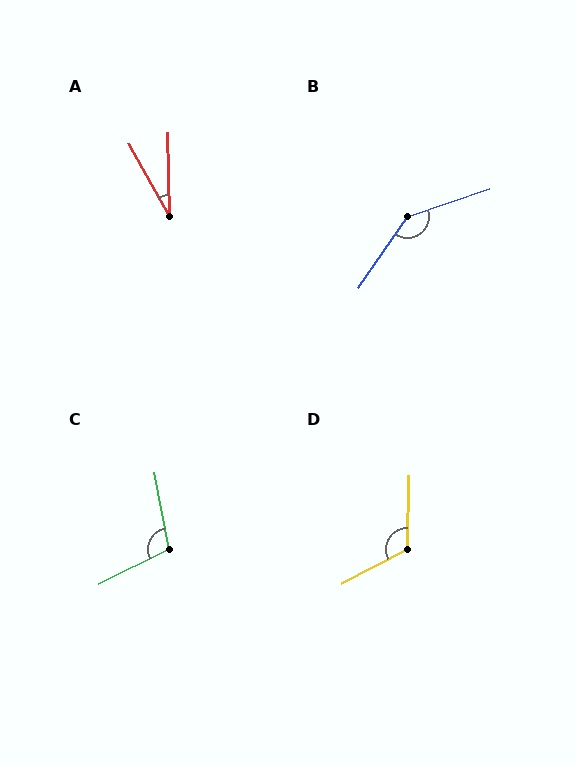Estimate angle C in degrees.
Approximately 105 degrees.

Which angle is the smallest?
A, at approximately 28 degrees.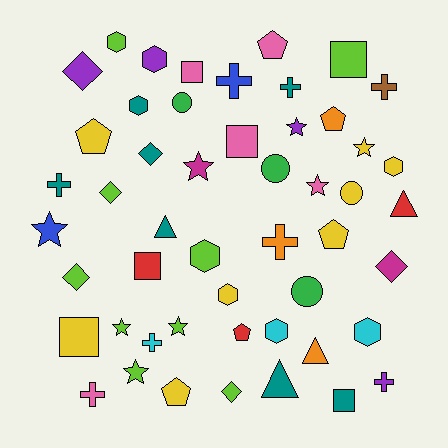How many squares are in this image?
There are 6 squares.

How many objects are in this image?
There are 50 objects.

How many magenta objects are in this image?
There are 2 magenta objects.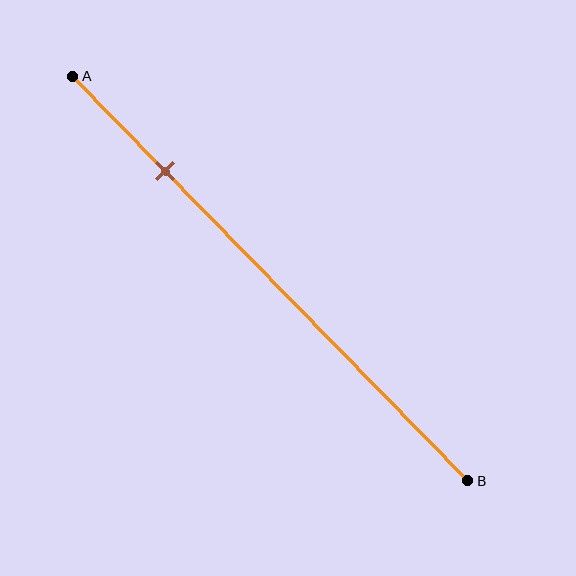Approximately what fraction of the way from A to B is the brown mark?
The brown mark is approximately 25% of the way from A to B.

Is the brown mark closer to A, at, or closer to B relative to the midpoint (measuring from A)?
The brown mark is closer to point A than the midpoint of segment AB.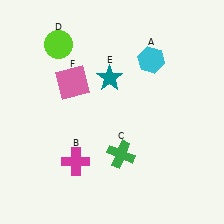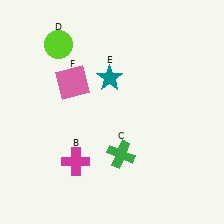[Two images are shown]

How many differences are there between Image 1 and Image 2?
There is 1 difference between the two images.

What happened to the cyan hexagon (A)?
The cyan hexagon (A) was removed in Image 2. It was in the top-right area of Image 1.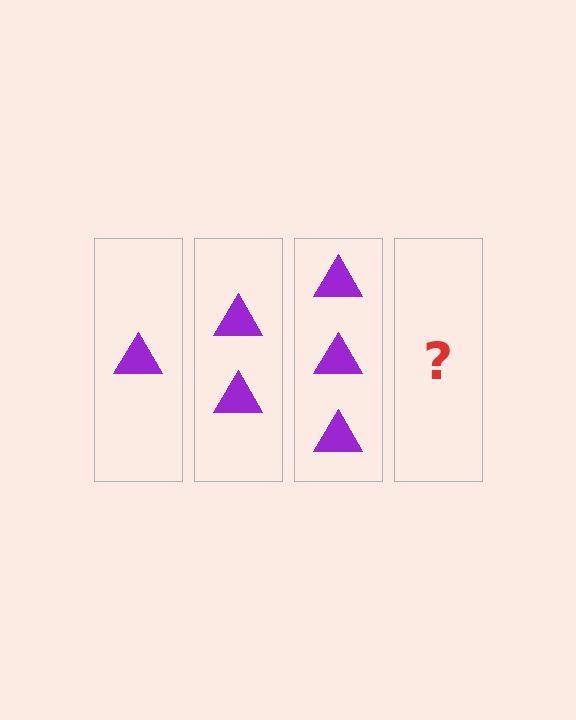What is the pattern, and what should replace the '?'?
The pattern is that each step adds one more triangle. The '?' should be 4 triangles.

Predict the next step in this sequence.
The next step is 4 triangles.